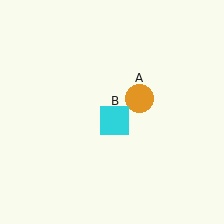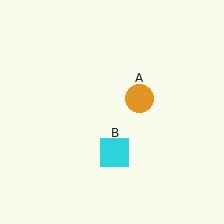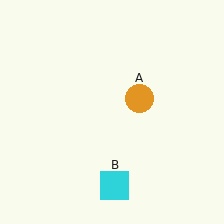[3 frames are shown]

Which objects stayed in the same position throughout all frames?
Orange circle (object A) remained stationary.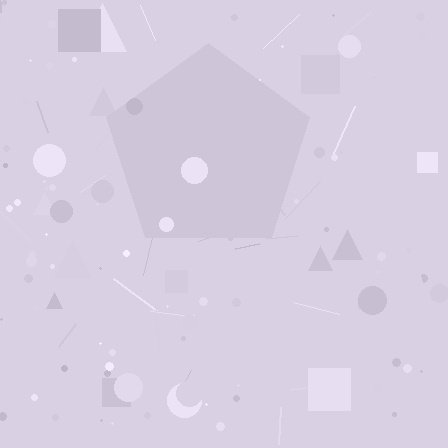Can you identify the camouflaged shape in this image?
The camouflaged shape is a pentagon.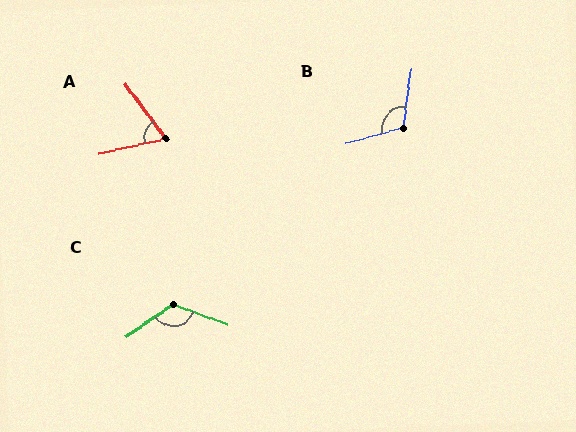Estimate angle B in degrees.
Approximately 112 degrees.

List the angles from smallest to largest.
A (66°), B (112°), C (125°).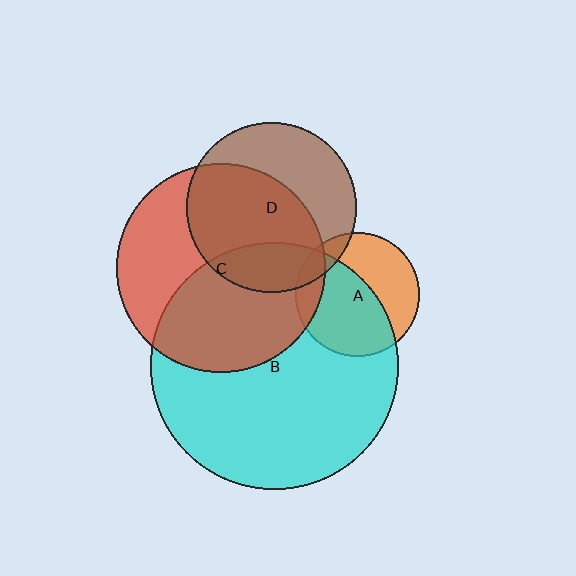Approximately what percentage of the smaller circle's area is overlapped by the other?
Approximately 60%.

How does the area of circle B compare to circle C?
Approximately 1.4 times.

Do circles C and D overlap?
Yes.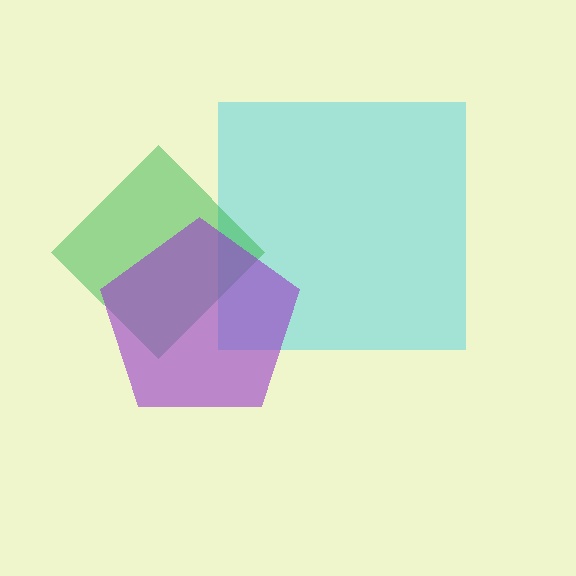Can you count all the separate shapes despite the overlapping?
Yes, there are 3 separate shapes.